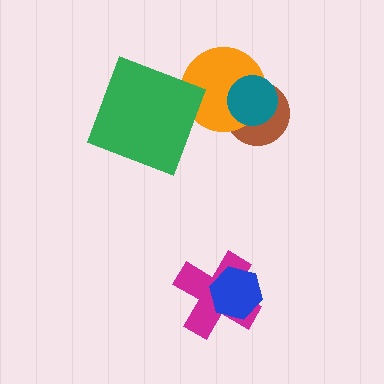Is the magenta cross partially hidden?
Yes, it is partially covered by another shape.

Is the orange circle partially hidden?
Yes, it is partially covered by another shape.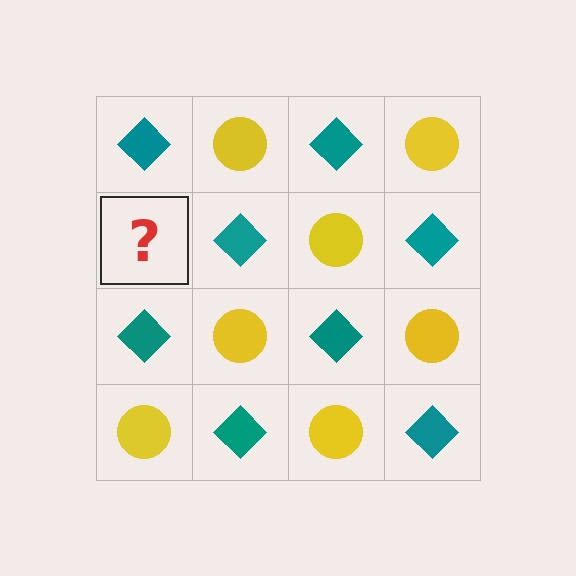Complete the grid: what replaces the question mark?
The question mark should be replaced with a yellow circle.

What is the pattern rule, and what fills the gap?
The rule is that it alternates teal diamond and yellow circle in a checkerboard pattern. The gap should be filled with a yellow circle.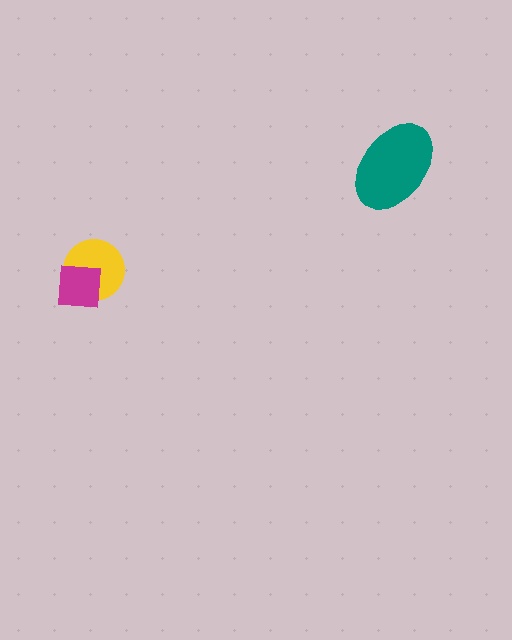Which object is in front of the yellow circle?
The magenta square is in front of the yellow circle.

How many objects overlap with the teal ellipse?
0 objects overlap with the teal ellipse.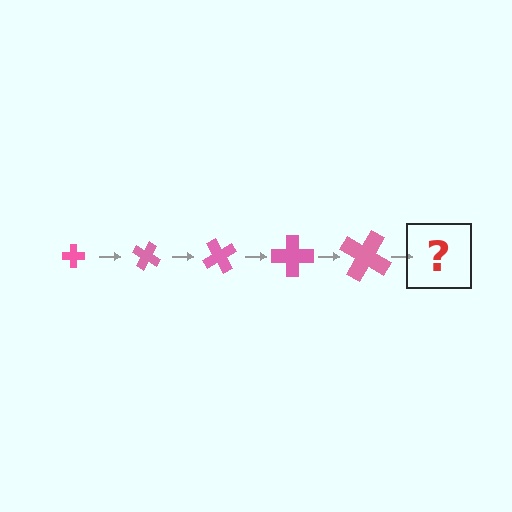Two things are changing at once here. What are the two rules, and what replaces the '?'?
The two rules are that the cross grows larger each step and it rotates 30 degrees each step. The '?' should be a cross, larger than the previous one and rotated 150 degrees from the start.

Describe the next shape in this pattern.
It should be a cross, larger than the previous one and rotated 150 degrees from the start.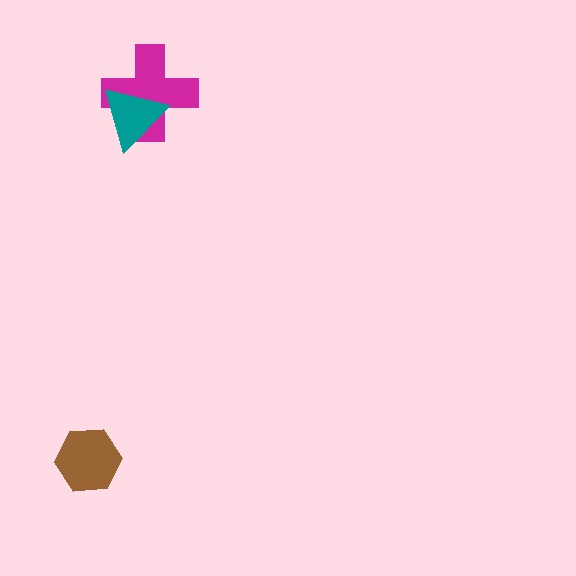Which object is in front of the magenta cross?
The teal triangle is in front of the magenta cross.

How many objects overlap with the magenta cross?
1 object overlaps with the magenta cross.